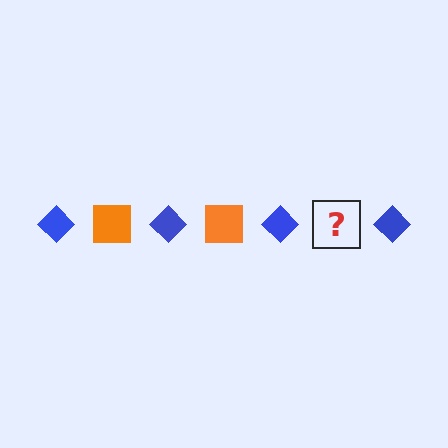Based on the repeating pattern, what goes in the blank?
The blank should be an orange square.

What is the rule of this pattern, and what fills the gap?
The rule is that the pattern alternates between blue diamond and orange square. The gap should be filled with an orange square.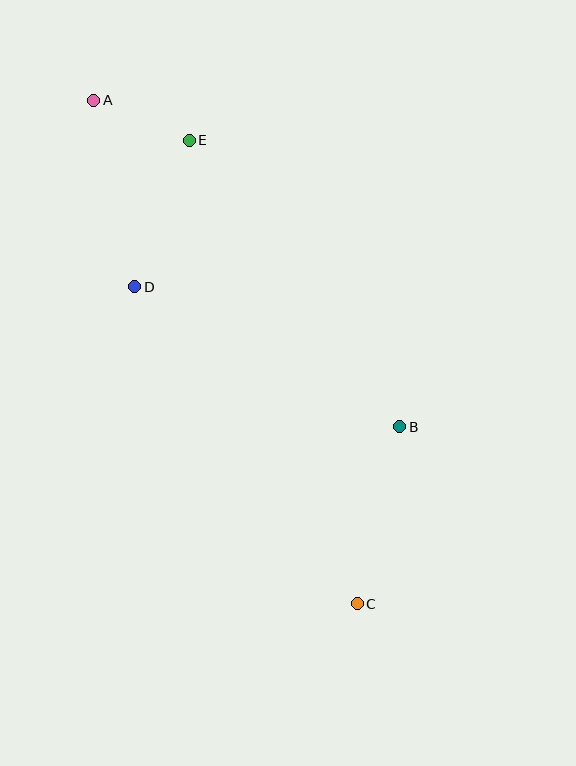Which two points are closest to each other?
Points A and E are closest to each other.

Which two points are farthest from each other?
Points A and C are farthest from each other.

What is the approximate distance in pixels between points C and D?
The distance between C and D is approximately 387 pixels.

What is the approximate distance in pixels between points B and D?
The distance between B and D is approximately 300 pixels.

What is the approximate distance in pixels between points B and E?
The distance between B and E is approximately 356 pixels.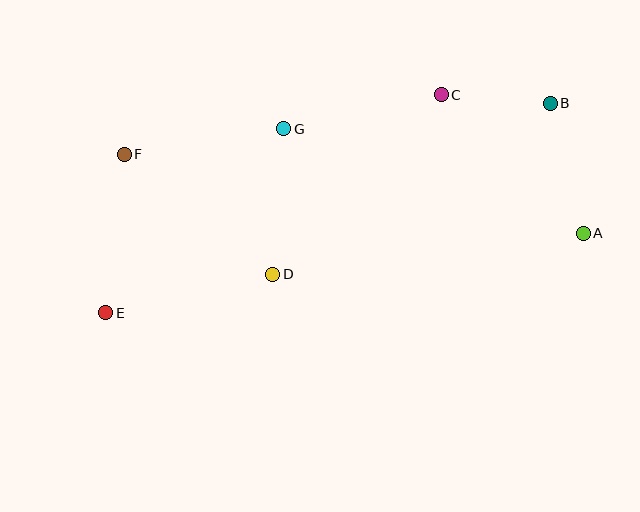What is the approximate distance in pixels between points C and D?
The distance between C and D is approximately 246 pixels.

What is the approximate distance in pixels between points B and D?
The distance between B and D is approximately 326 pixels.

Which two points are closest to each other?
Points B and C are closest to each other.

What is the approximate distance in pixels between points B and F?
The distance between B and F is approximately 429 pixels.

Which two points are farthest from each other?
Points B and E are farthest from each other.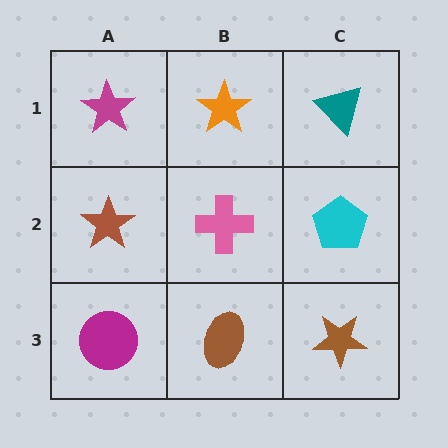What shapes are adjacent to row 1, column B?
A pink cross (row 2, column B), a magenta star (row 1, column A), a teal triangle (row 1, column C).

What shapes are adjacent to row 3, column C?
A cyan pentagon (row 2, column C), a brown ellipse (row 3, column B).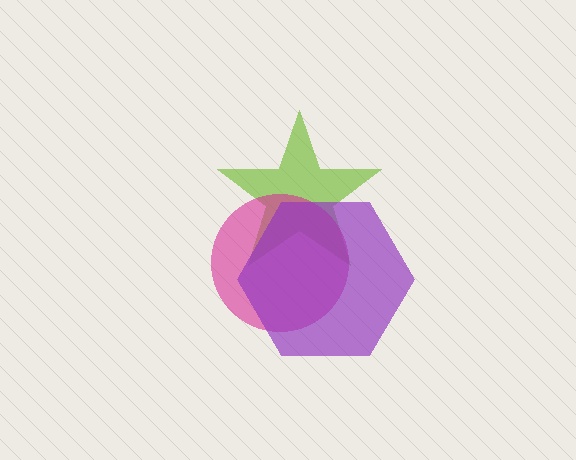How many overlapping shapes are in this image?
There are 3 overlapping shapes in the image.